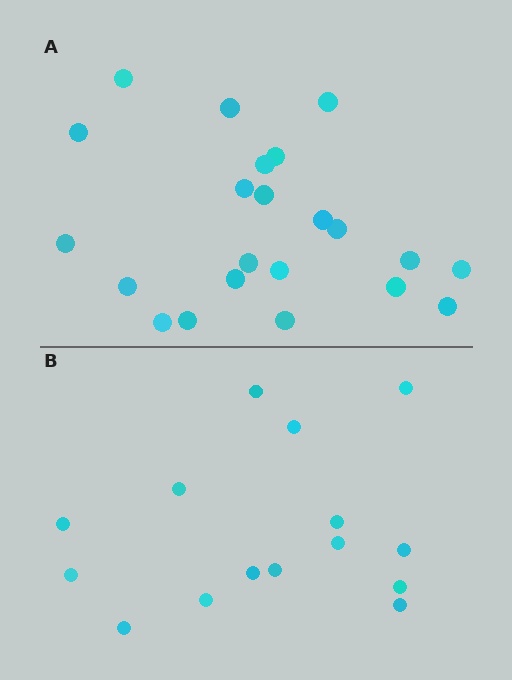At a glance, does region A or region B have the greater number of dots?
Region A (the top region) has more dots.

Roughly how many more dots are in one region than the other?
Region A has roughly 8 or so more dots than region B.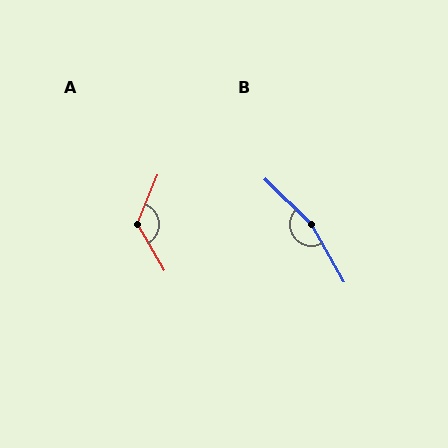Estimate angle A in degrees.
Approximately 127 degrees.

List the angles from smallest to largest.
A (127°), B (164°).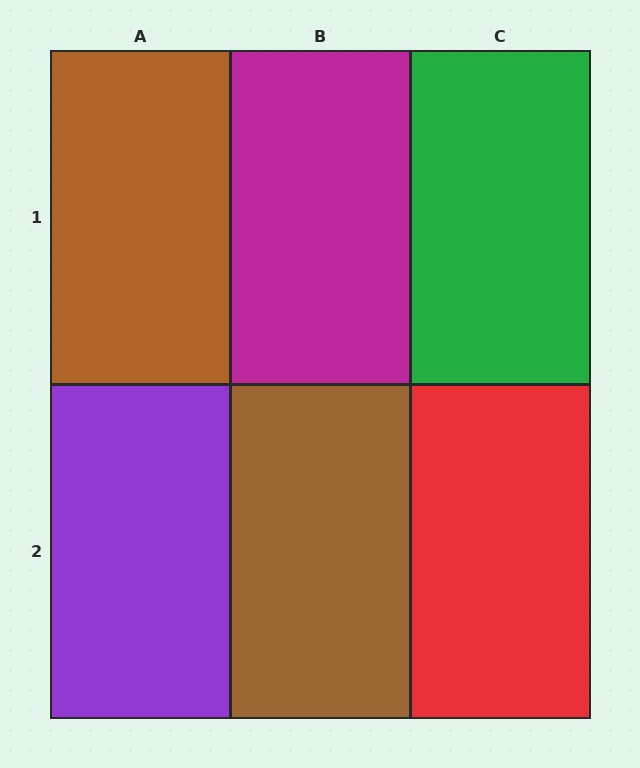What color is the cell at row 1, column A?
Brown.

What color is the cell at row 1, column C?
Green.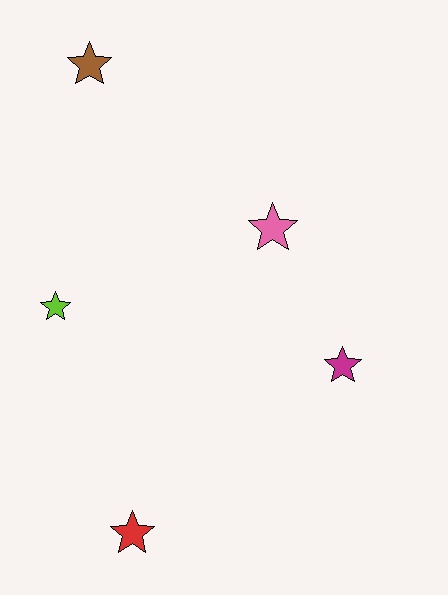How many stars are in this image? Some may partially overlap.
There are 5 stars.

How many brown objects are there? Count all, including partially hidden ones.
There is 1 brown object.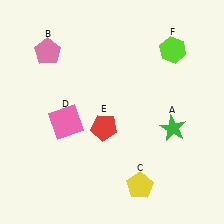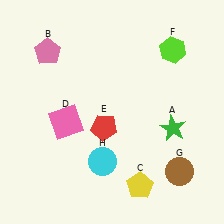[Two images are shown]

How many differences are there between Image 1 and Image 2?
There are 2 differences between the two images.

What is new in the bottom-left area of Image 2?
A cyan circle (H) was added in the bottom-left area of Image 2.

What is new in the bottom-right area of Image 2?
A brown circle (G) was added in the bottom-right area of Image 2.